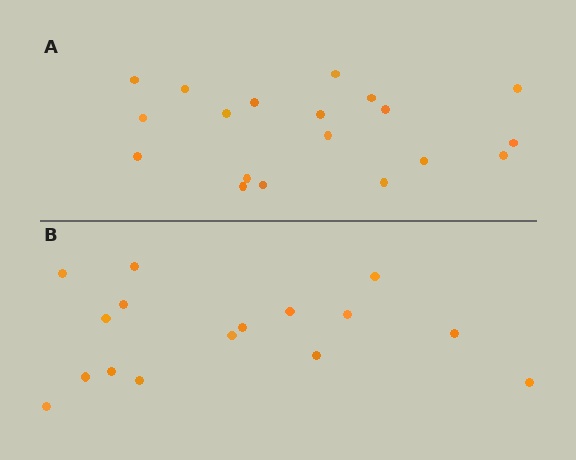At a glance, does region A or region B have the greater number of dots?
Region A (the top region) has more dots.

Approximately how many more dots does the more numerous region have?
Region A has just a few more — roughly 2 or 3 more dots than region B.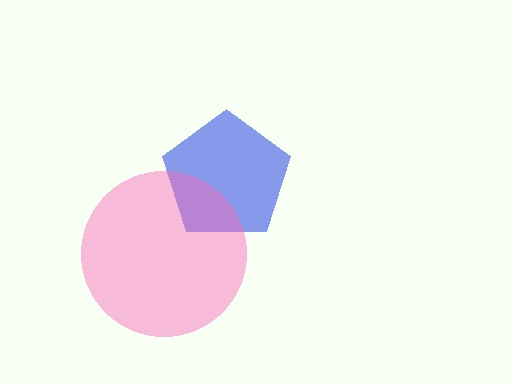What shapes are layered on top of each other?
The layered shapes are: a blue pentagon, a pink circle.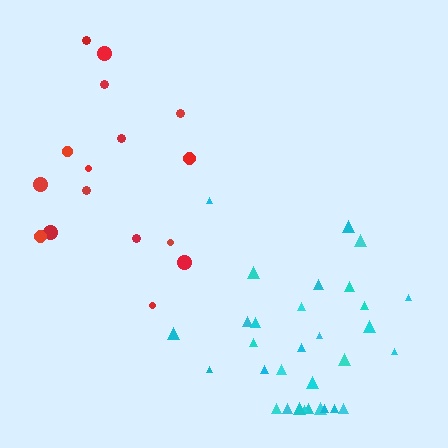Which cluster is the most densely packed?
Cyan.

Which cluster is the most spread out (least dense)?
Red.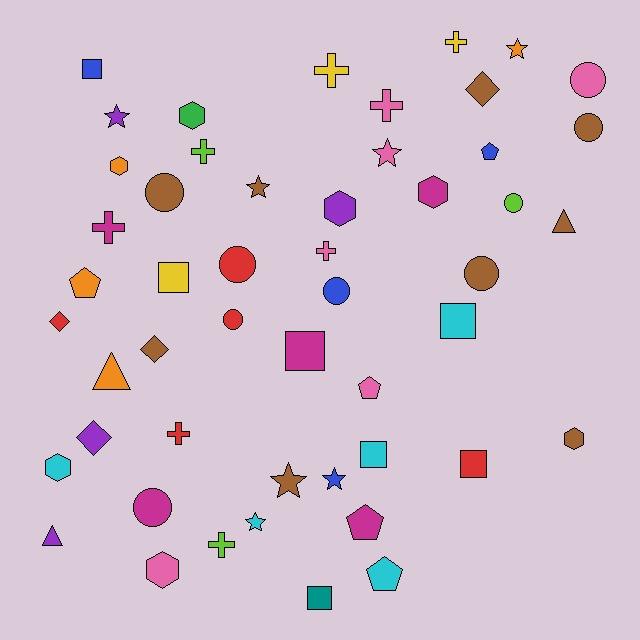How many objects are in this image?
There are 50 objects.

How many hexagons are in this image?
There are 7 hexagons.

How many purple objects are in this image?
There are 4 purple objects.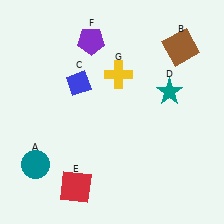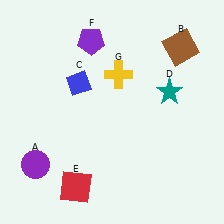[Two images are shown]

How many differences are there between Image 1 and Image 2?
There is 1 difference between the two images.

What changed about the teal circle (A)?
In Image 1, A is teal. In Image 2, it changed to purple.